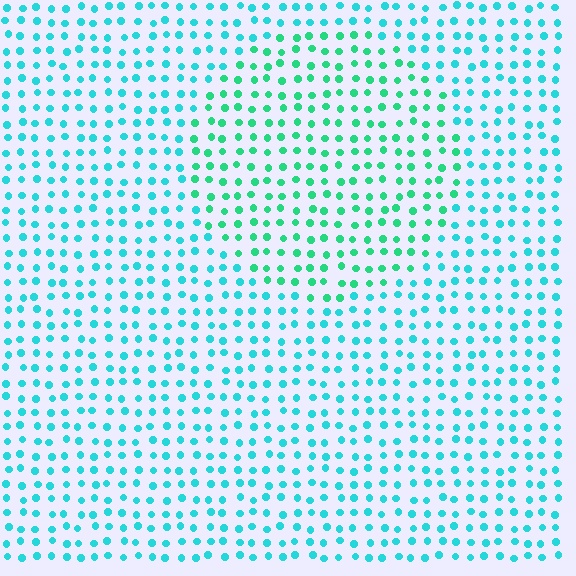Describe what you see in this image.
The image is filled with small cyan elements in a uniform arrangement. A circle-shaped region is visible where the elements are tinted to a slightly different hue, forming a subtle color boundary.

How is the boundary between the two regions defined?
The boundary is defined purely by a slight shift in hue (about 31 degrees). Spacing, size, and orientation are identical on both sides.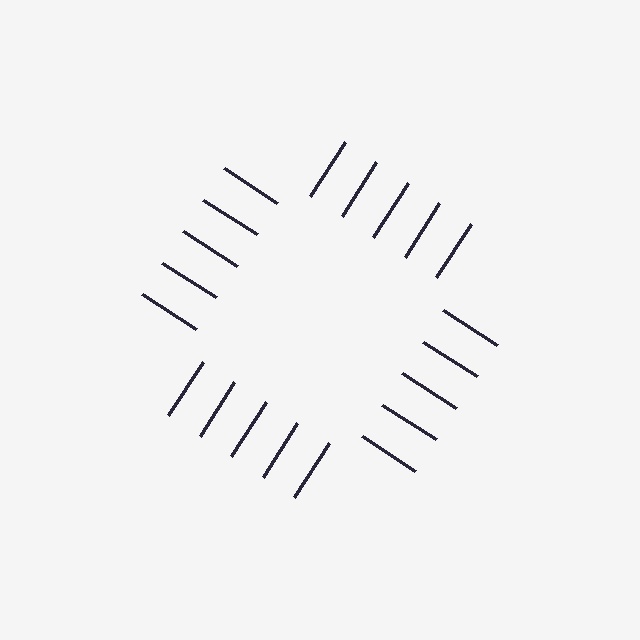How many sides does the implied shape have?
4 sides — the line-ends trace a square.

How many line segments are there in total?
20 — 5 along each of the 4 edges.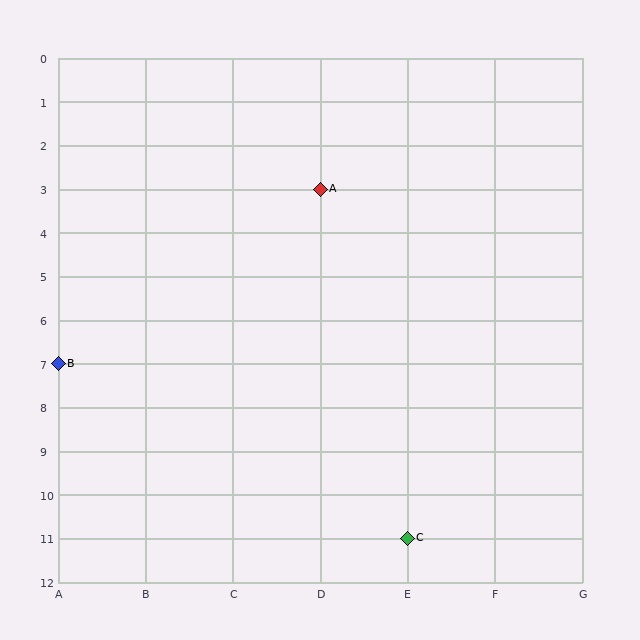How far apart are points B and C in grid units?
Points B and C are 4 columns and 4 rows apart (about 5.7 grid units diagonally).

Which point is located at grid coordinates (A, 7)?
Point B is at (A, 7).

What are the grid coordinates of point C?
Point C is at grid coordinates (E, 11).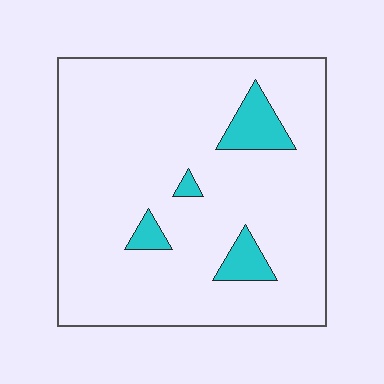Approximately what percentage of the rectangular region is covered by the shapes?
Approximately 10%.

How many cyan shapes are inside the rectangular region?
4.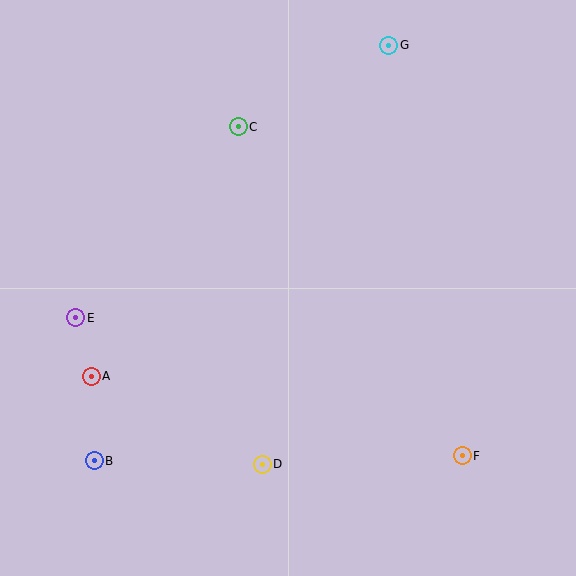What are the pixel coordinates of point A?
Point A is at (91, 376).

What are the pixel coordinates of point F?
Point F is at (462, 456).